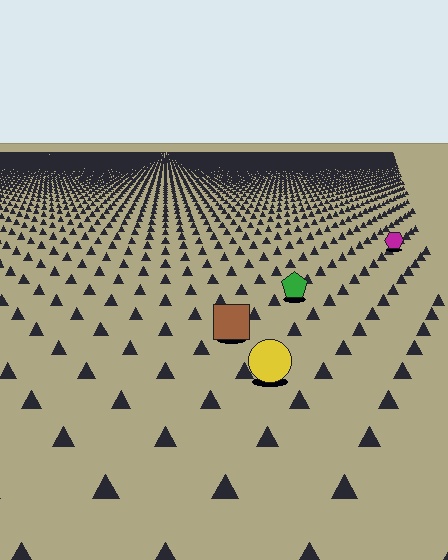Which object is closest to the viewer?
The yellow circle is closest. The texture marks near it are larger and more spread out.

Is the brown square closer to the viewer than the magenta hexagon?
Yes. The brown square is closer — you can tell from the texture gradient: the ground texture is coarser near it.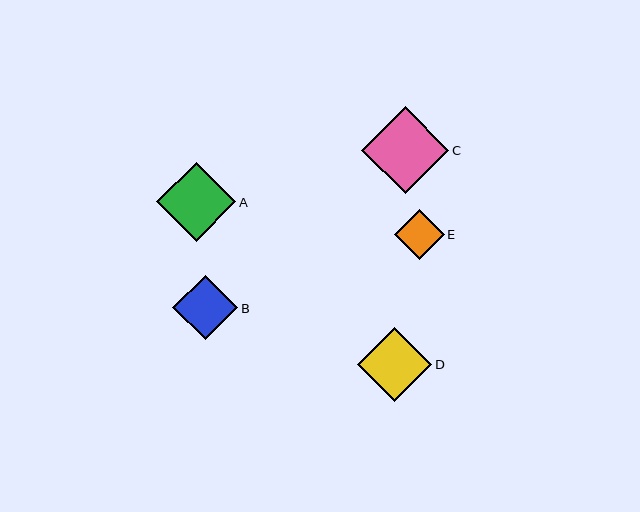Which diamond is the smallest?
Diamond E is the smallest with a size of approximately 50 pixels.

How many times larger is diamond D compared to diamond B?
Diamond D is approximately 1.1 times the size of diamond B.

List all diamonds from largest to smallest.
From largest to smallest: C, A, D, B, E.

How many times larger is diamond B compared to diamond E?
Diamond B is approximately 1.3 times the size of diamond E.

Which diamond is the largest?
Diamond C is the largest with a size of approximately 87 pixels.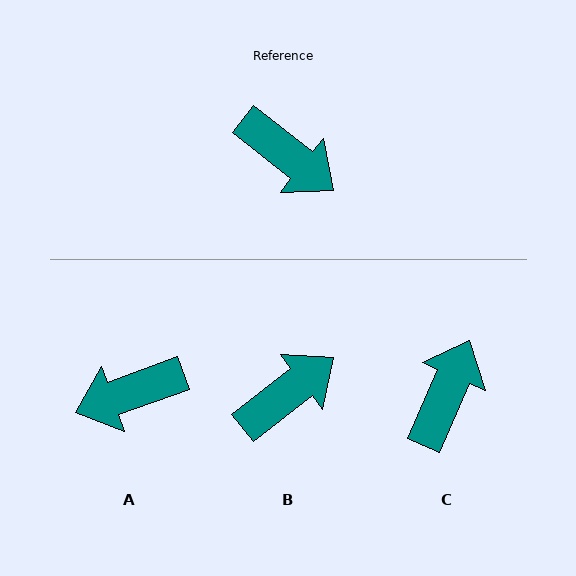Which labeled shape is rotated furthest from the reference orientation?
A, about 122 degrees away.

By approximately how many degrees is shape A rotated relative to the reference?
Approximately 122 degrees clockwise.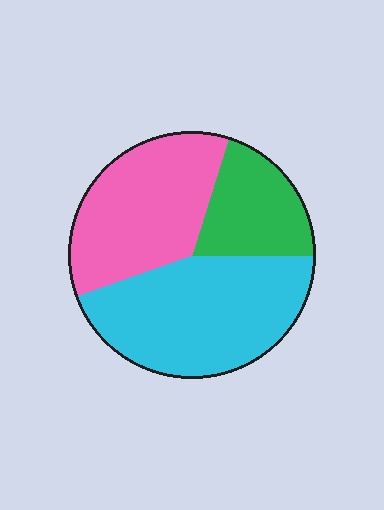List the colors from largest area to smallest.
From largest to smallest: cyan, pink, green.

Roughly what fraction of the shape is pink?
Pink covers roughly 35% of the shape.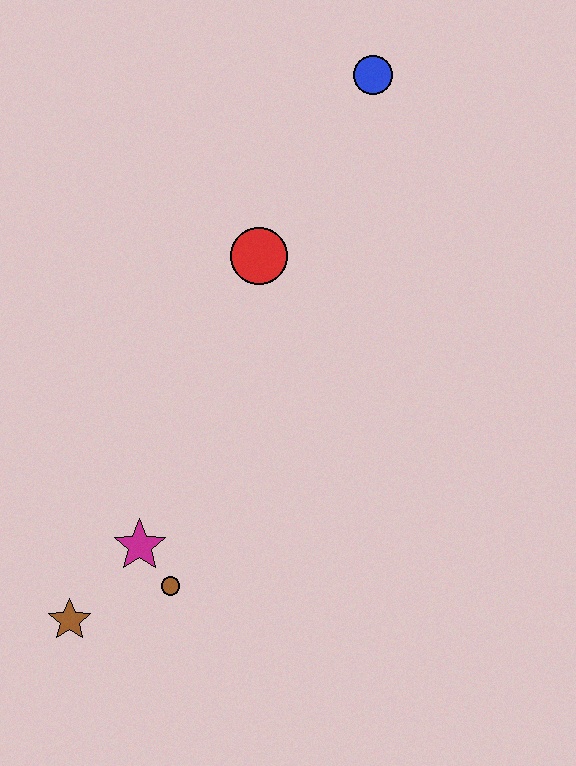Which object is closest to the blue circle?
The red circle is closest to the blue circle.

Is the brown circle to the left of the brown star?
No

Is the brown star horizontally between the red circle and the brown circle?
No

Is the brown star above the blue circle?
No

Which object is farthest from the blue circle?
The brown star is farthest from the blue circle.